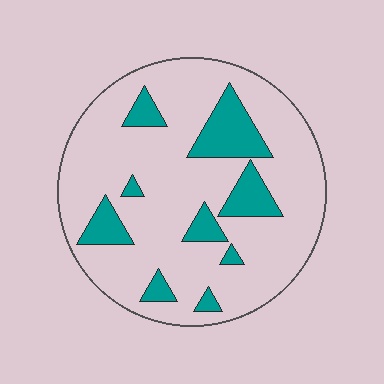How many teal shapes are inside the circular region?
9.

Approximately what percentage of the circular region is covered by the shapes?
Approximately 20%.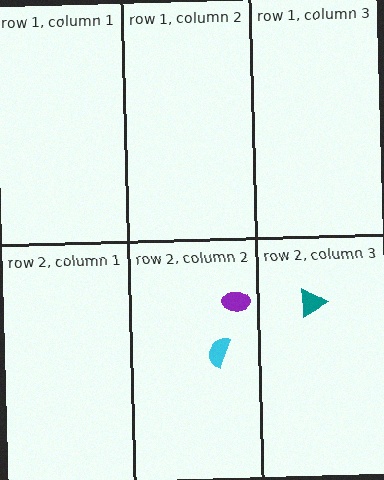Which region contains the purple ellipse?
The row 2, column 2 region.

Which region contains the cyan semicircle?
The row 2, column 2 region.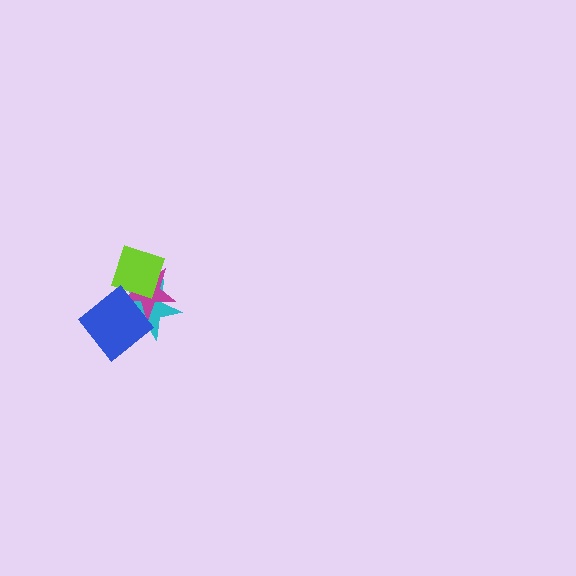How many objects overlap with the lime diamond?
3 objects overlap with the lime diamond.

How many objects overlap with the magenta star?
3 objects overlap with the magenta star.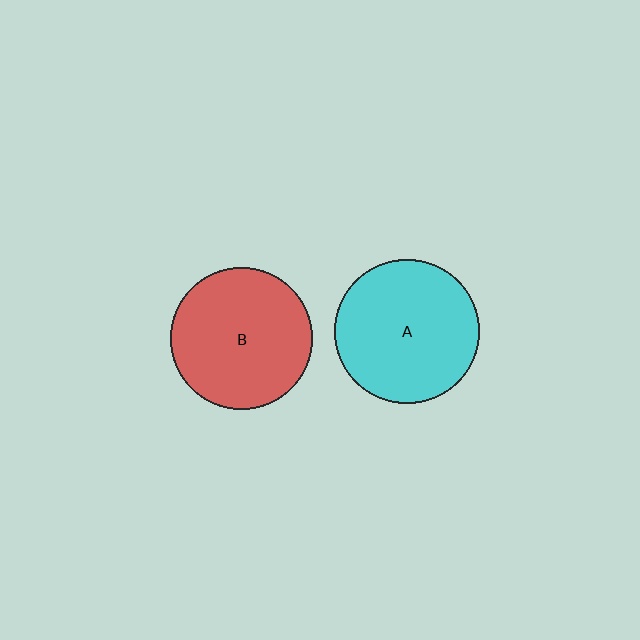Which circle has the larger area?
Circle A (cyan).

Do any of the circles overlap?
No, none of the circles overlap.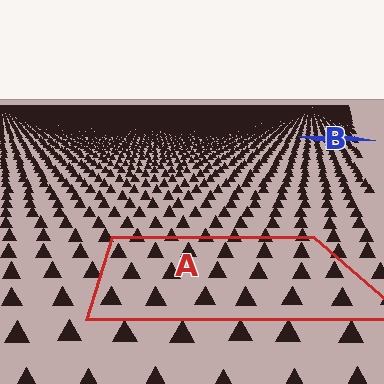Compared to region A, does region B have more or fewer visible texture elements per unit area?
Region B has more texture elements per unit area — they are packed more densely because it is farther away.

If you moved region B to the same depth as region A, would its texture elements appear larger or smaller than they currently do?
They would appear larger. At a closer depth, the same texture elements are projected at a bigger on-screen size.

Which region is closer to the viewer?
Region A is closer. The texture elements there are larger and more spread out.